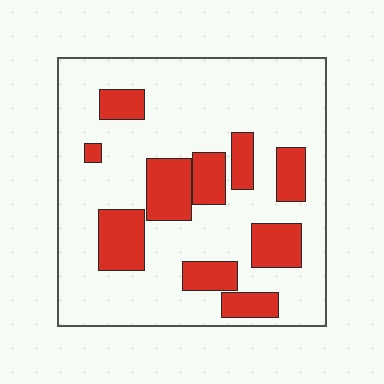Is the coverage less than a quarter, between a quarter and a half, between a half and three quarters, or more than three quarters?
Less than a quarter.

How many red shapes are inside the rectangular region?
10.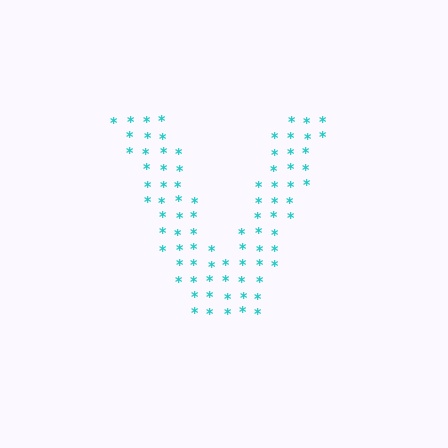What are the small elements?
The small elements are asterisks.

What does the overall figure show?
The overall figure shows the letter V.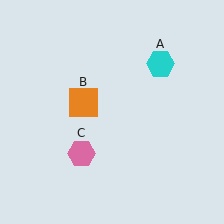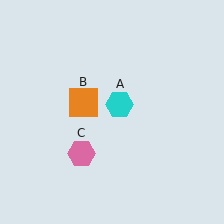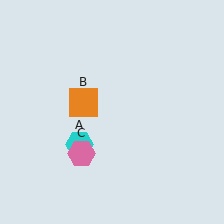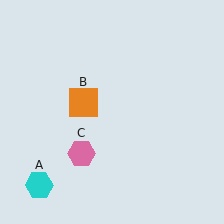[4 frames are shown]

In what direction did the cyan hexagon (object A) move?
The cyan hexagon (object A) moved down and to the left.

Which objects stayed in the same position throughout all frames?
Orange square (object B) and pink hexagon (object C) remained stationary.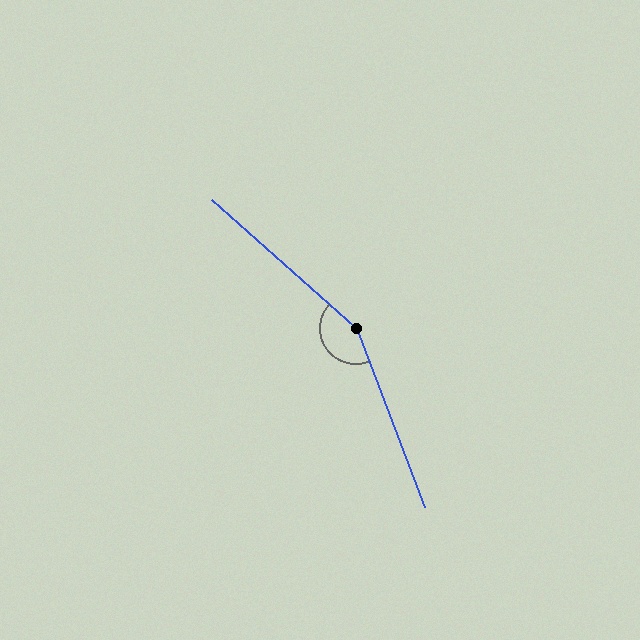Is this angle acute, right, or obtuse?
It is obtuse.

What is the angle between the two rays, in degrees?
Approximately 153 degrees.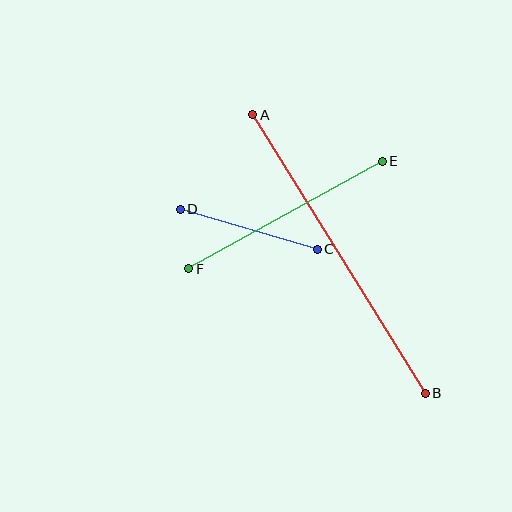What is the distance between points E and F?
The distance is approximately 222 pixels.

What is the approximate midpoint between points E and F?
The midpoint is at approximately (286, 215) pixels.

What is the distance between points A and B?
The distance is approximately 328 pixels.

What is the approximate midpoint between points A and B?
The midpoint is at approximately (339, 254) pixels.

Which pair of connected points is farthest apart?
Points A and B are farthest apart.